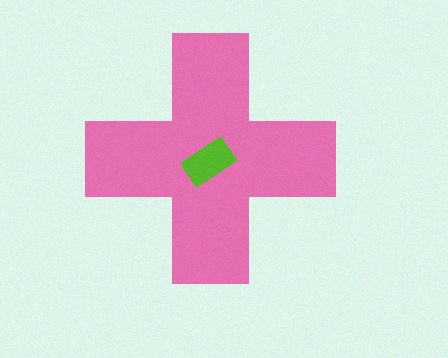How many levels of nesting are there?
2.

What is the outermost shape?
The pink cross.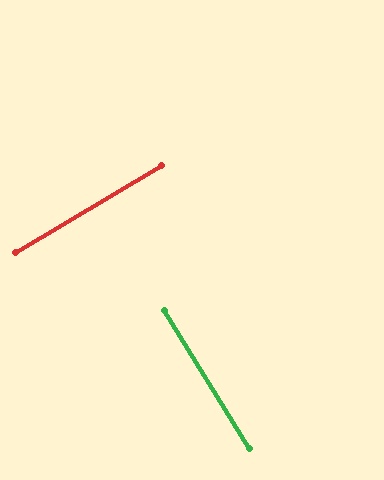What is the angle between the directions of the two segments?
Approximately 89 degrees.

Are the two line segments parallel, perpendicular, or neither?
Perpendicular — they meet at approximately 89°.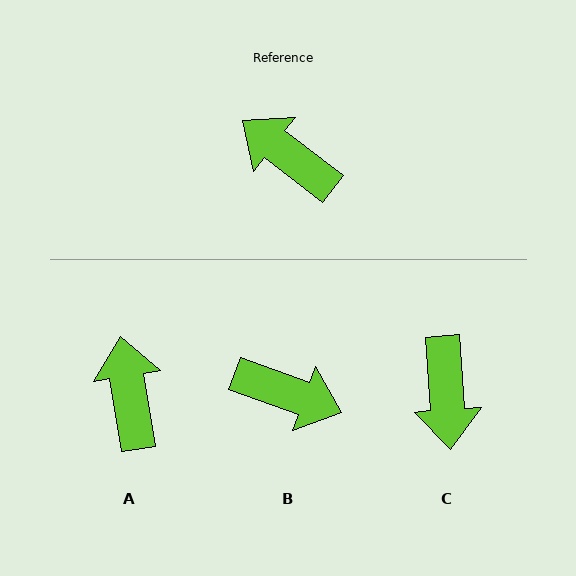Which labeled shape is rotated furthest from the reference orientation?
B, about 163 degrees away.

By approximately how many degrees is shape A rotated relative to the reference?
Approximately 44 degrees clockwise.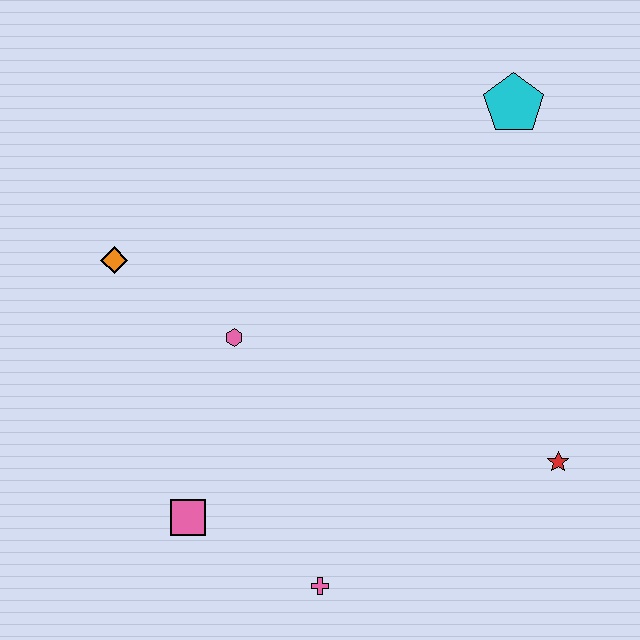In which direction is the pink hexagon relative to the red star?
The pink hexagon is to the left of the red star.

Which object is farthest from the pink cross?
The cyan pentagon is farthest from the pink cross.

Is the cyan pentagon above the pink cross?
Yes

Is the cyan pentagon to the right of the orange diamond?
Yes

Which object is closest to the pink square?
The pink cross is closest to the pink square.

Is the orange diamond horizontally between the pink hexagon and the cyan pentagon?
No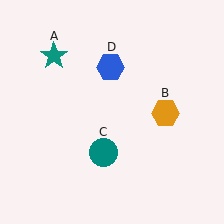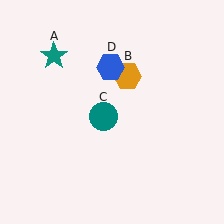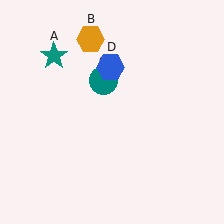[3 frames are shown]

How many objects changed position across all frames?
2 objects changed position: orange hexagon (object B), teal circle (object C).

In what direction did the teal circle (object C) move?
The teal circle (object C) moved up.